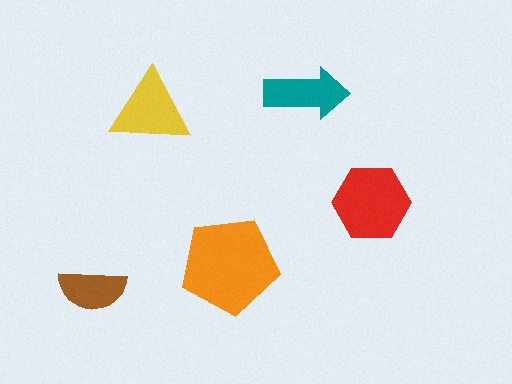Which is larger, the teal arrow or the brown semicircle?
The teal arrow.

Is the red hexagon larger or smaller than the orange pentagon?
Smaller.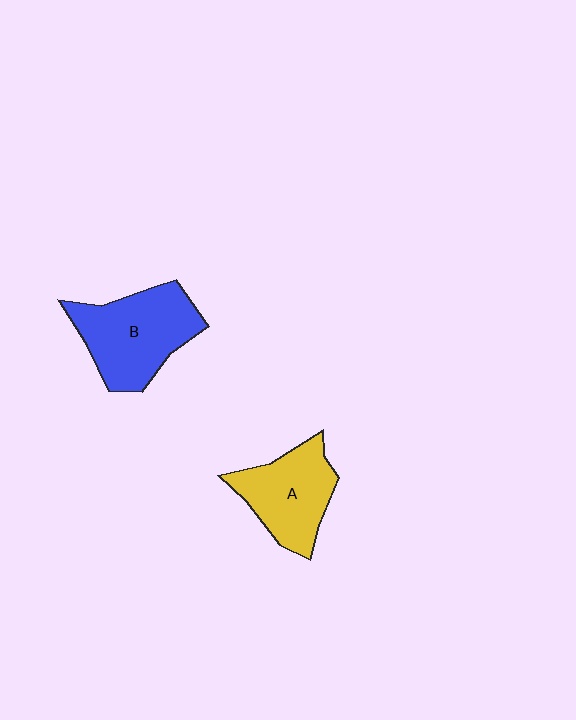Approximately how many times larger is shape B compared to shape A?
Approximately 1.2 times.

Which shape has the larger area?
Shape B (blue).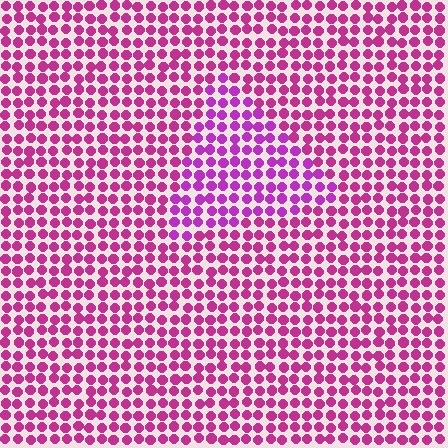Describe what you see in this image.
The image is filled with small magenta elements in a uniform arrangement. A triangle-shaped region is visible where the elements are tinted to a slightly different hue, forming a subtle color boundary.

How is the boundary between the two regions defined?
The boundary is defined purely by a slight shift in hue (about 23 degrees). Spacing, size, and orientation are identical on both sides.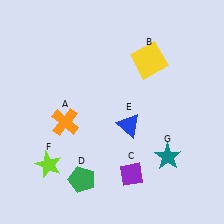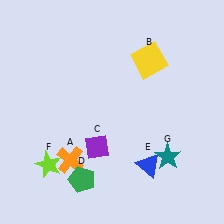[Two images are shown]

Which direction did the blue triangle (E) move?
The blue triangle (E) moved down.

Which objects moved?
The objects that moved are: the orange cross (A), the purple diamond (C), the blue triangle (E).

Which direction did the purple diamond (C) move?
The purple diamond (C) moved left.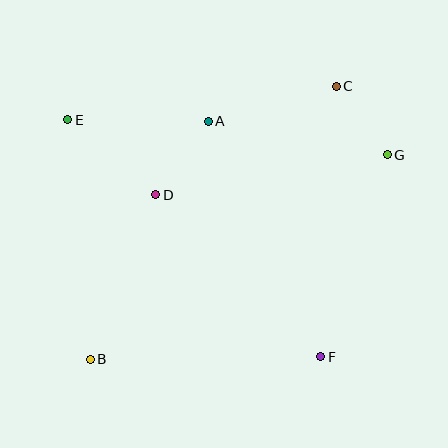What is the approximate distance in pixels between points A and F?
The distance between A and F is approximately 261 pixels.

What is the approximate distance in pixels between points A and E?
The distance between A and E is approximately 140 pixels.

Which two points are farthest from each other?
Points B and C are farthest from each other.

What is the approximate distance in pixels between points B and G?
The distance between B and G is approximately 361 pixels.